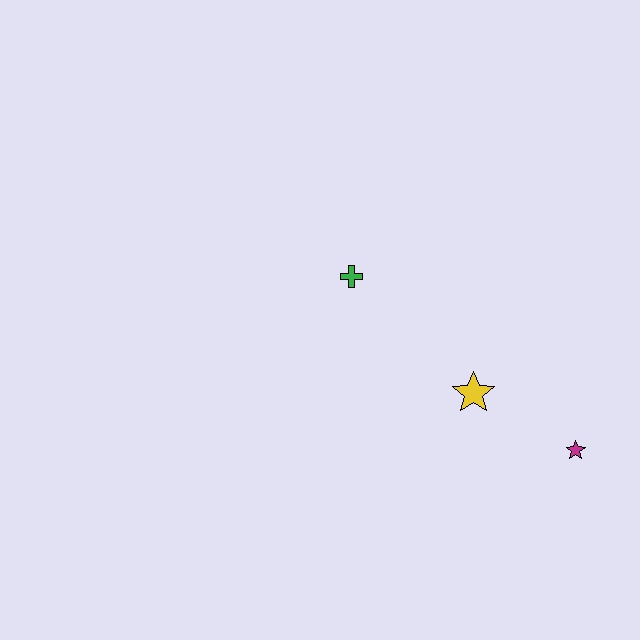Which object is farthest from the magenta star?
The green cross is farthest from the magenta star.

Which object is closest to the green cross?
The yellow star is closest to the green cross.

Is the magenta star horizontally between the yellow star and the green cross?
No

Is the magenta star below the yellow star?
Yes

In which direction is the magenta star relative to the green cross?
The magenta star is to the right of the green cross.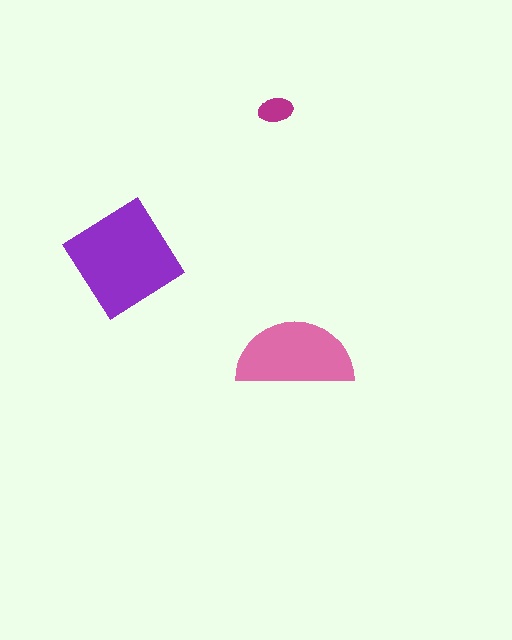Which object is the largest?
The purple diamond.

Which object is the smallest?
The magenta ellipse.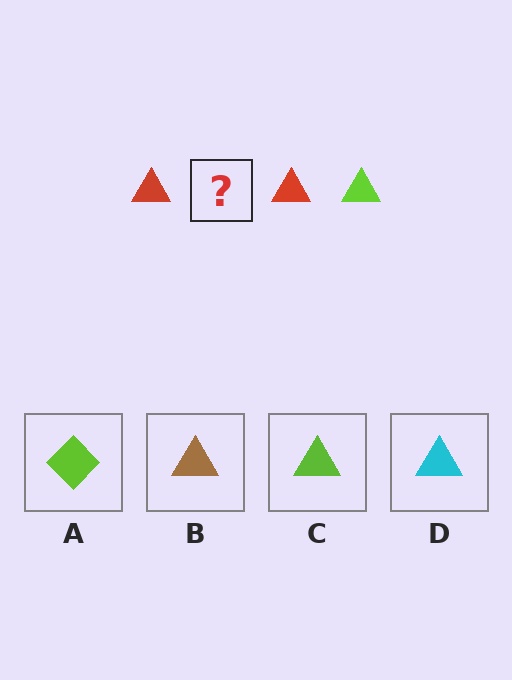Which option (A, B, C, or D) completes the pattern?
C.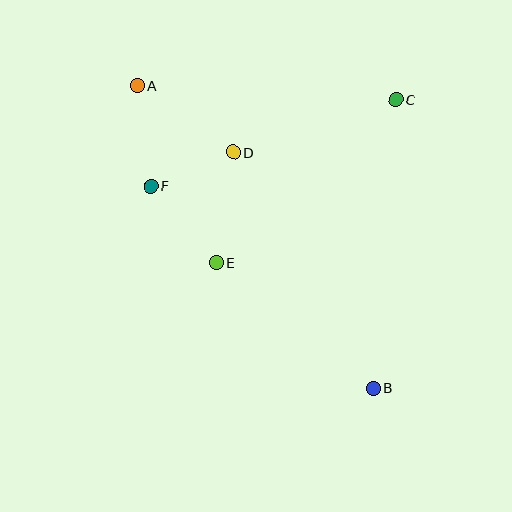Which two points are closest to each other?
Points D and F are closest to each other.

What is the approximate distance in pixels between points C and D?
The distance between C and D is approximately 170 pixels.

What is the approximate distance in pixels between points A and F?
The distance between A and F is approximately 101 pixels.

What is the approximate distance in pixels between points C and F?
The distance between C and F is approximately 260 pixels.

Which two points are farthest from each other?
Points A and B are farthest from each other.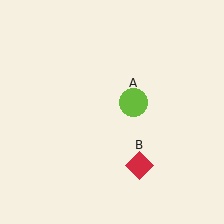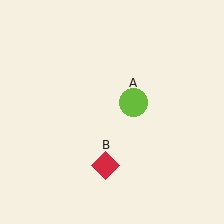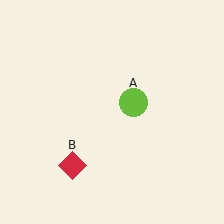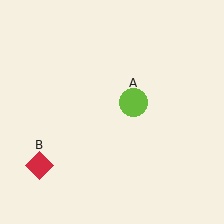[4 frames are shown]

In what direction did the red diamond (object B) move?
The red diamond (object B) moved left.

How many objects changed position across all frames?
1 object changed position: red diamond (object B).